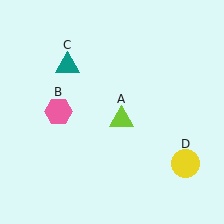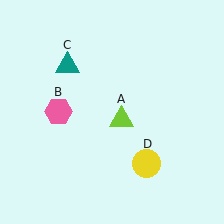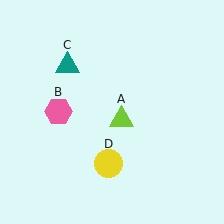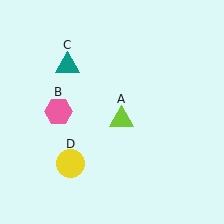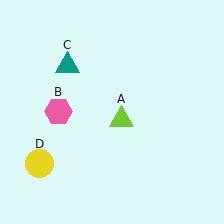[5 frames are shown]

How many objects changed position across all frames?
1 object changed position: yellow circle (object D).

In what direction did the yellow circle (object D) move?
The yellow circle (object D) moved left.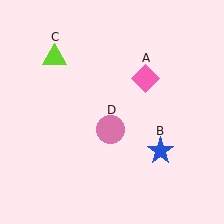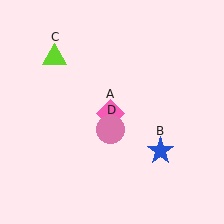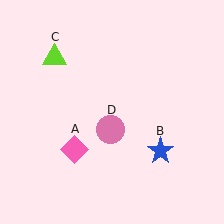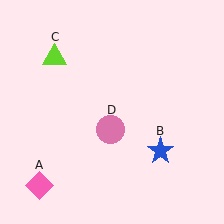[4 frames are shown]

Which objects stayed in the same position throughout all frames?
Blue star (object B) and lime triangle (object C) and pink circle (object D) remained stationary.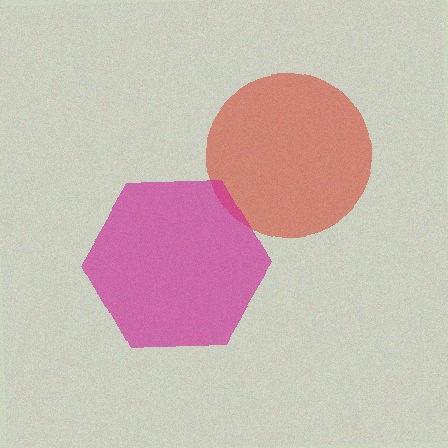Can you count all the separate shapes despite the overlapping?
Yes, there are 2 separate shapes.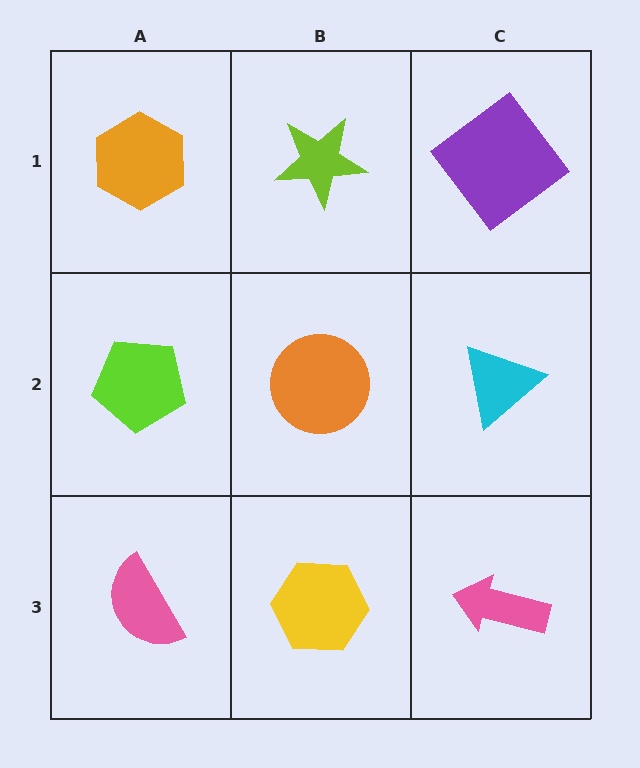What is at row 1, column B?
A lime star.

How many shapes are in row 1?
3 shapes.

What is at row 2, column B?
An orange circle.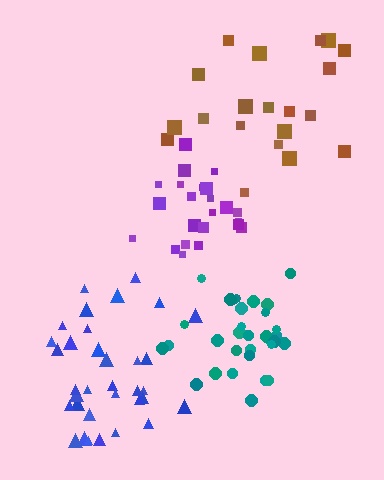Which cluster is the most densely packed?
Purple.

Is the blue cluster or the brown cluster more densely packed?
Blue.